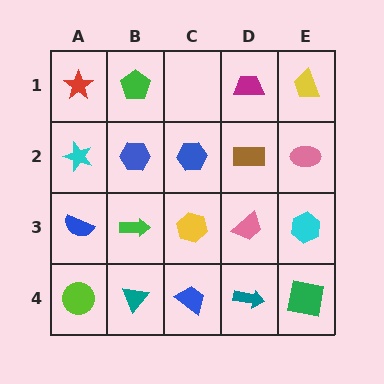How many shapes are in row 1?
4 shapes.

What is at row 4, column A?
A lime circle.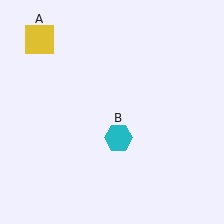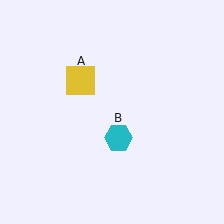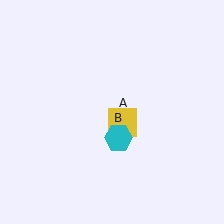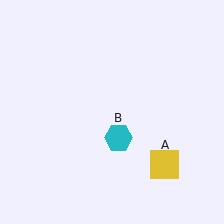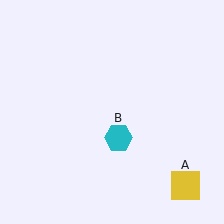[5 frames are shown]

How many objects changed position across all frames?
1 object changed position: yellow square (object A).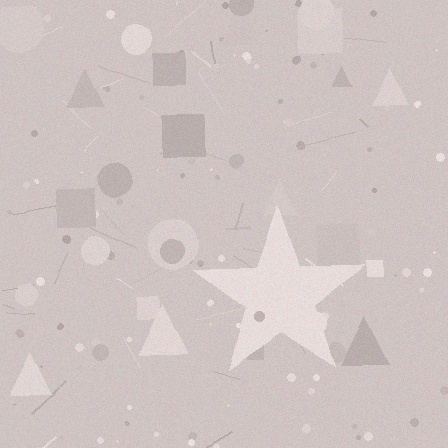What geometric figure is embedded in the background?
A star is embedded in the background.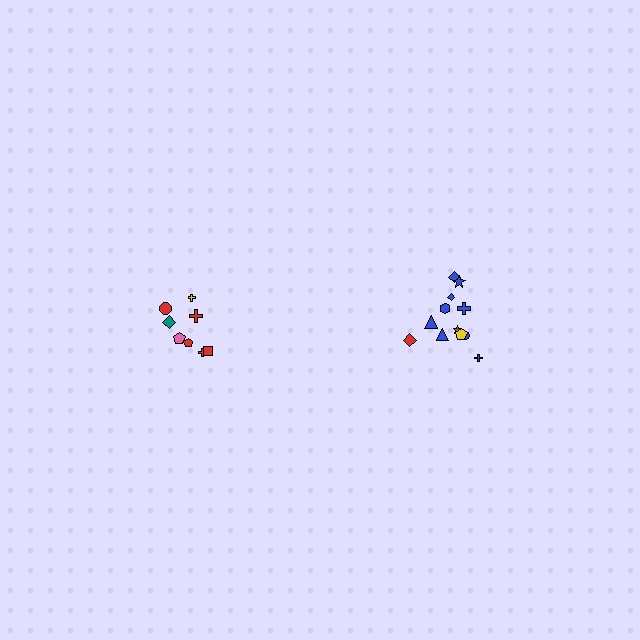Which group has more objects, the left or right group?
The right group.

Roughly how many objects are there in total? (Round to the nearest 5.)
Roughly 20 objects in total.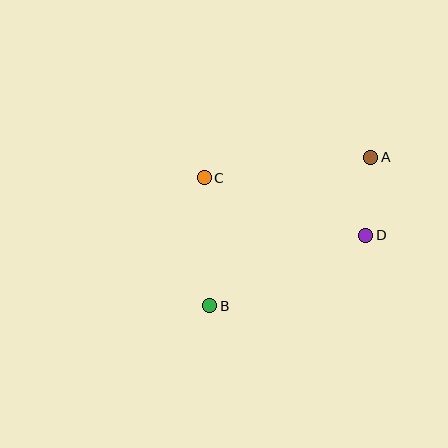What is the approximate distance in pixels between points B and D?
The distance between B and D is approximately 171 pixels.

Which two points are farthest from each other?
Points A and B are farthest from each other.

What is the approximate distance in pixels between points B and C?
The distance between B and C is approximately 128 pixels.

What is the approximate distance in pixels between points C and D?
The distance between C and D is approximately 171 pixels.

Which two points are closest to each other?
Points A and D are closest to each other.